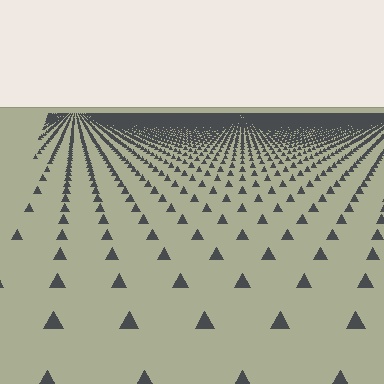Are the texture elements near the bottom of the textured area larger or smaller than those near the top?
Larger. Near the bottom, elements are closer to the viewer and appear at a bigger on-screen size.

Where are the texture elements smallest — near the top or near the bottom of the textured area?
Near the top.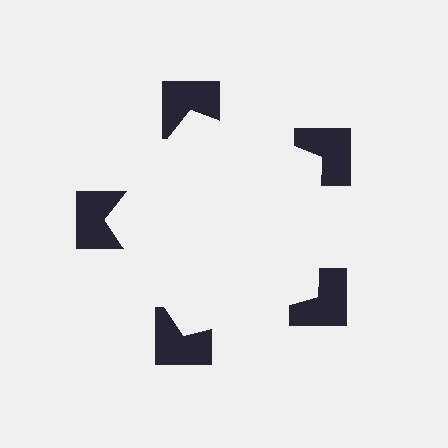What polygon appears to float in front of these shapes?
An illusory pentagon — its edges are inferred from the aligned wedge cuts in the notched squares, not physically drawn.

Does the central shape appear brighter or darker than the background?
It typically appears slightly brighter than the background, even though no actual brightness change is drawn.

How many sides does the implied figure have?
5 sides.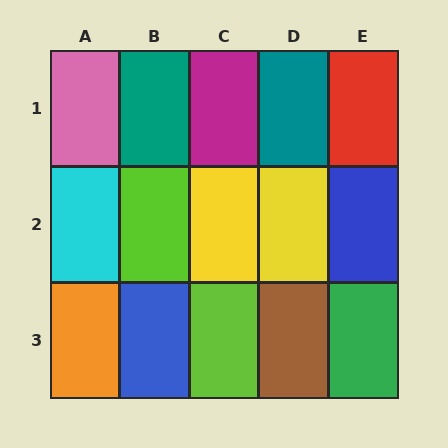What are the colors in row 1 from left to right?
Pink, teal, magenta, teal, red.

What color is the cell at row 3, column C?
Lime.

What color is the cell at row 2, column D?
Yellow.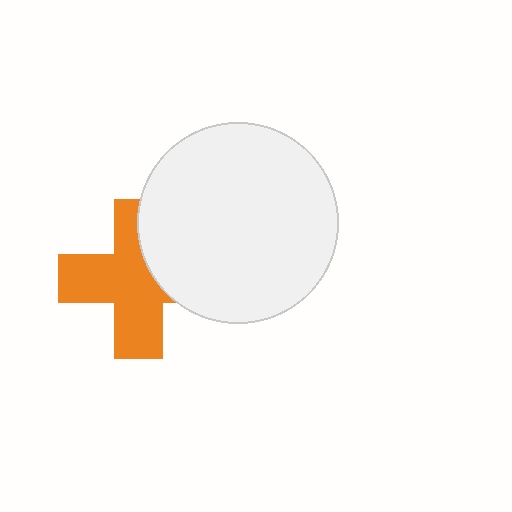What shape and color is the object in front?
The object in front is a white circle.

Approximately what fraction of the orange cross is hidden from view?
Roughly 33% of the orange cross is hidden behind the white circle.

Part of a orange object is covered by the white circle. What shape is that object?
It is a cross.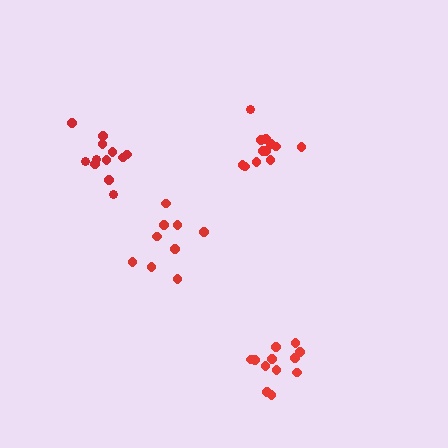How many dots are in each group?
Group 1: 12 dots, Group 2: 12 dots, Group 3: 12 dots, Group 4: 9 dots (45 total).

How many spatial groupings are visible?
There are 4 spatial groupings.